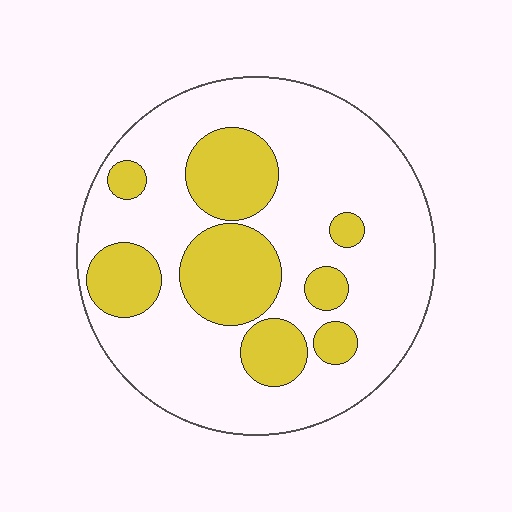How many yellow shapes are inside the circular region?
8.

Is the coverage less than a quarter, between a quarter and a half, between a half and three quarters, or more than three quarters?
Between a quarter and a half.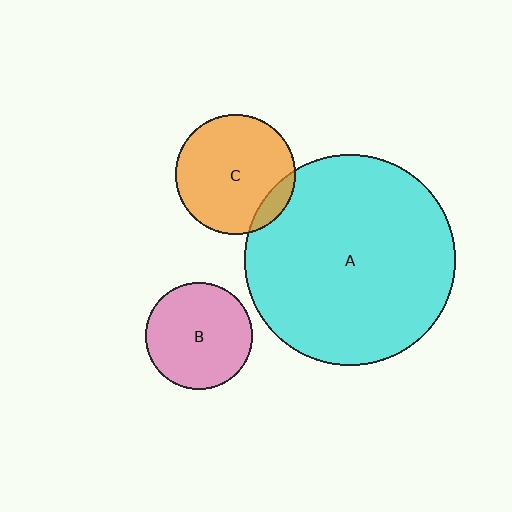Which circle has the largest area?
Circle A (cyan).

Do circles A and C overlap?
Yes.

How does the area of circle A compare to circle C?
Approximately 3.1 times.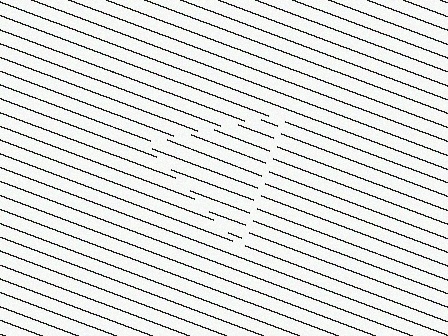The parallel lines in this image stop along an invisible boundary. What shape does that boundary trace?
An illusory triangle. The interior of the shape contains the same grating, shifted by half a period — the contour is defined by the phase discontinuity where line-ends from the inner and outer gratings abut.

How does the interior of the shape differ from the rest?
The interior of the shape contains the same grating, shifted by half a period — the contour is defined by the phase discontinuity where line-ends from the inner and outer gratings abut.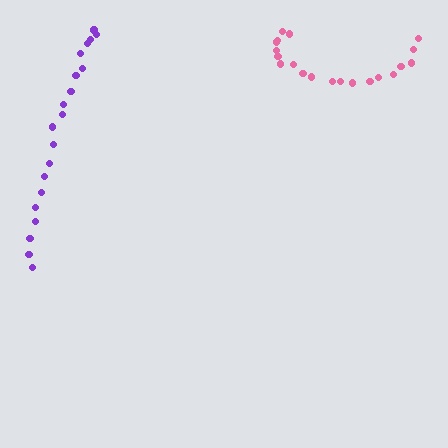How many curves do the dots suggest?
There are 2 distinct paths.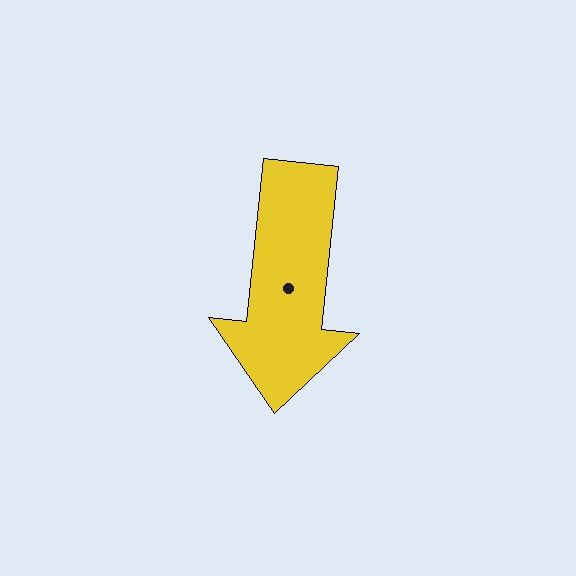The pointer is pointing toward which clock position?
Roughly 6 o'clock.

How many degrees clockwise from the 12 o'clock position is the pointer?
Approximately 186 degrees.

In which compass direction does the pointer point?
South.